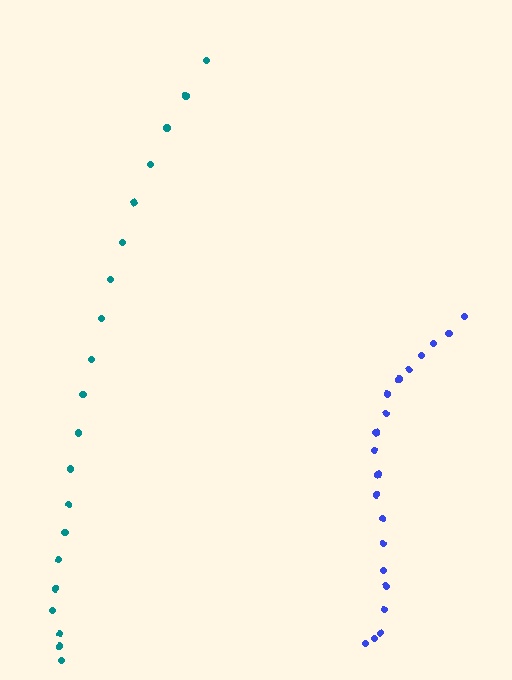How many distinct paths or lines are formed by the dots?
There are 2 distinct paths.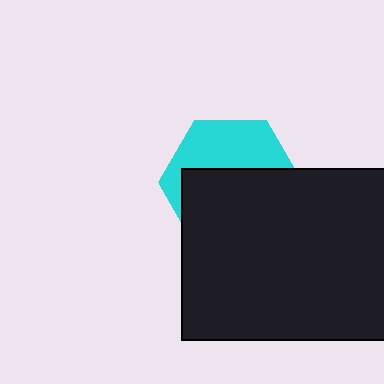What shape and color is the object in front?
The object in front is a black rectangle.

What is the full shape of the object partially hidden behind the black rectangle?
The partially hidden object is a cyan hexagon.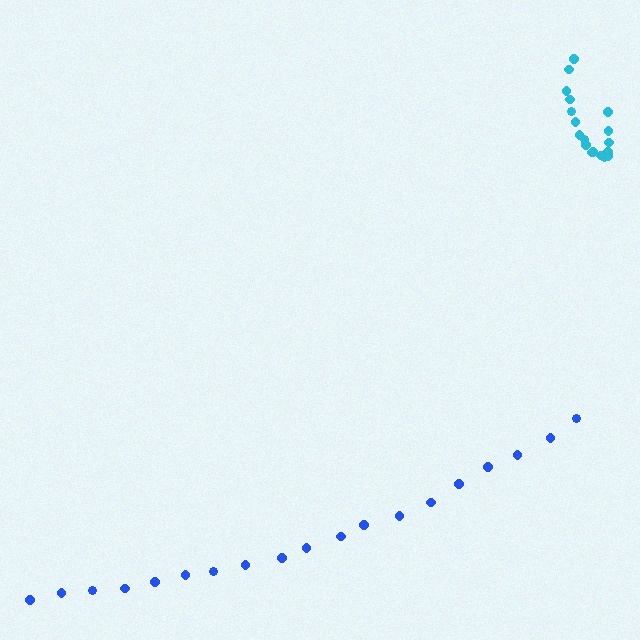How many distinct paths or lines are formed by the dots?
There are 2 distinct paths.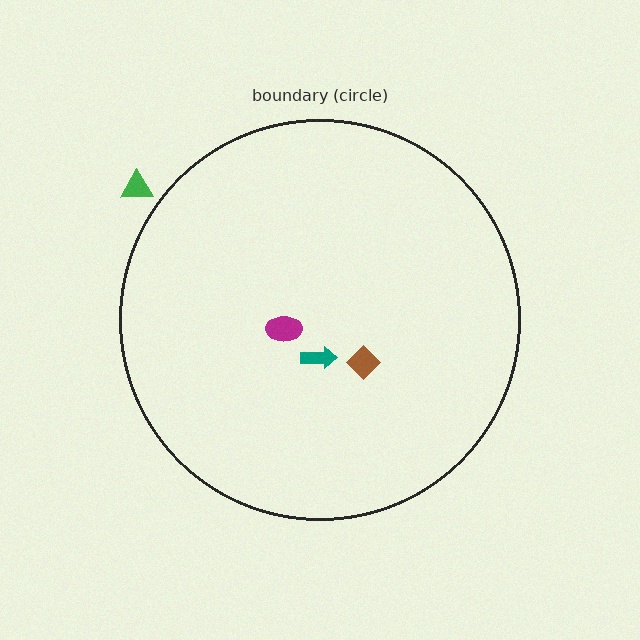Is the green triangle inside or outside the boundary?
Outside.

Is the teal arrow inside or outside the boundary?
Inside.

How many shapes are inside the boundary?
3 inside, 1 outside.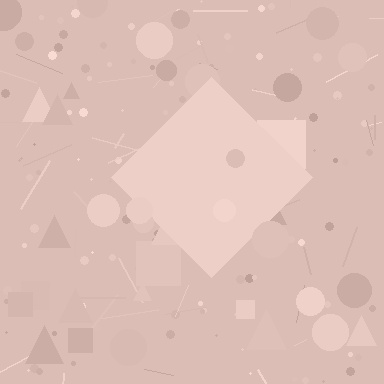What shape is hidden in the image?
A diamond is hidden in the image.